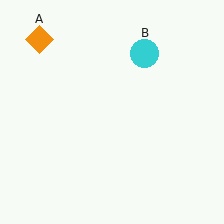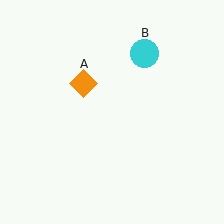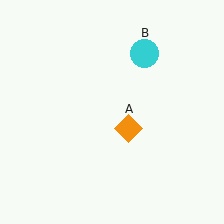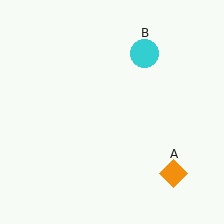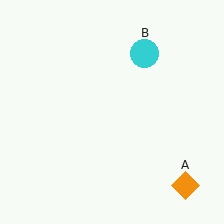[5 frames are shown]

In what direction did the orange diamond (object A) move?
The orange diamond (object A) moved down and to the right.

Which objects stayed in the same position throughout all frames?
Cyan circle (object B) remained stationary.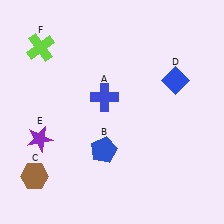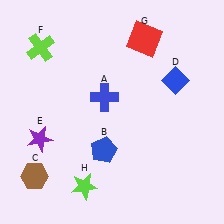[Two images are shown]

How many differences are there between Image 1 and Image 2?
There are 2 differences between the two images.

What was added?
A red square (G), a lime star (H) were added in Image 2.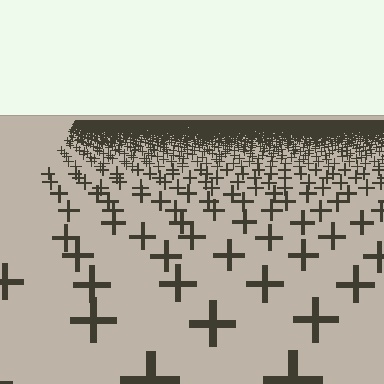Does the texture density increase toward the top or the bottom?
Density increases toward the top.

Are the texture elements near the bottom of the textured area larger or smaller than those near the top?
Larger. Near the bottom, elements are closer to the viewer and appear at a bigger on-screen size.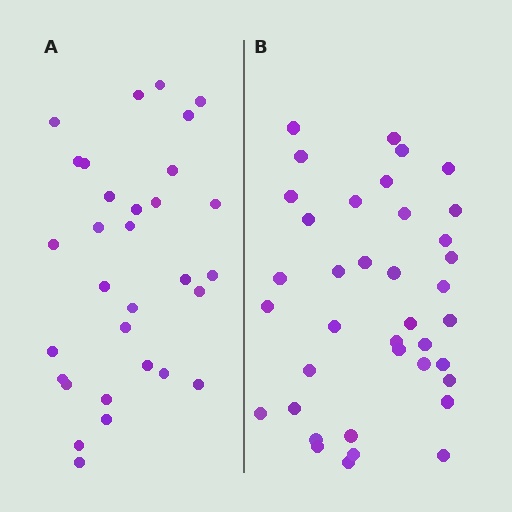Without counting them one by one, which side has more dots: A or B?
Region B (the right region) has more dots.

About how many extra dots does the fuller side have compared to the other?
Region B has roughly 8 or so more dots than region A.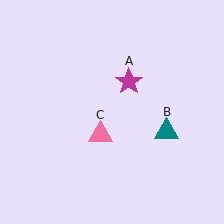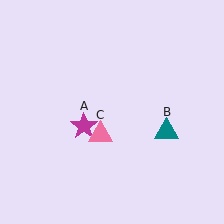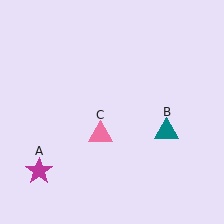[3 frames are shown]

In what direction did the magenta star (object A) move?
The magenta star (object A) moved down and to the left.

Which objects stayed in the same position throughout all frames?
Teal triangle (object B) and pink triangle (object C) remained stationary.